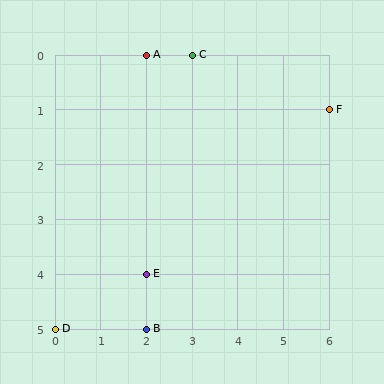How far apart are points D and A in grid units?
Points D and A are 2 columns and 5 rows apart (about 5.4 grid units diagonally).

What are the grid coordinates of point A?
Point A is at grid coordinates (2, 0).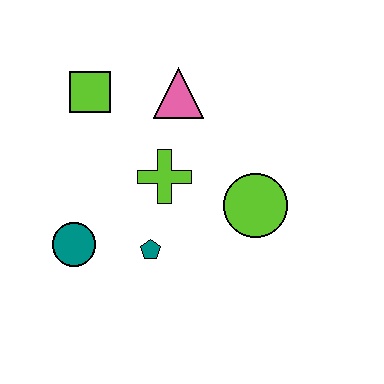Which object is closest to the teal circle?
The teal pentagon is closest to the teal circle.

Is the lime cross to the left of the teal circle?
No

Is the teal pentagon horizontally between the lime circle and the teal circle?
Yes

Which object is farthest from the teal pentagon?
The lime square is farthest from the teal pentagon.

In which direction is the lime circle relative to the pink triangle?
The lime circle is below the pink triangle.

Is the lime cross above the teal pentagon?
Yes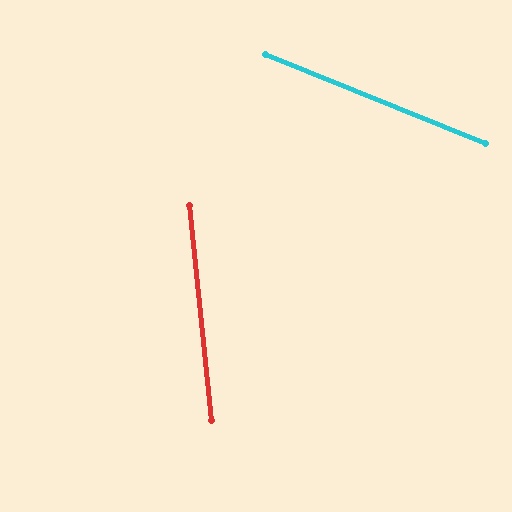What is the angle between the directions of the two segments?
Approximately 62 degrees.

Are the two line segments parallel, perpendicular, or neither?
Neither parallel nor perpendicular — they differ by about 62°.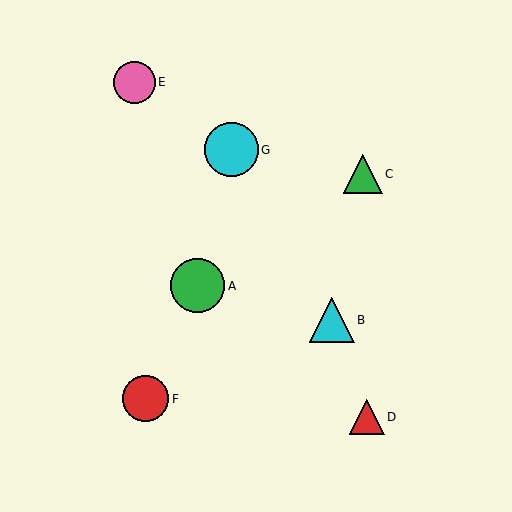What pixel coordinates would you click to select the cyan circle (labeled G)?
Click at (231, 150) to select the cyan circle G.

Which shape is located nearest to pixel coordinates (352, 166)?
The green triangle (labeled C) at (363, 174) is nearest to that location.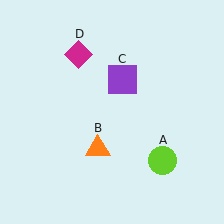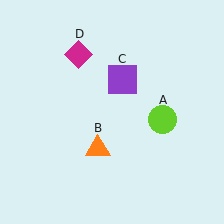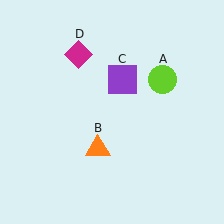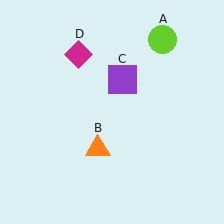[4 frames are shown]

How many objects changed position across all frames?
1 object changed position: lime circle (object A).